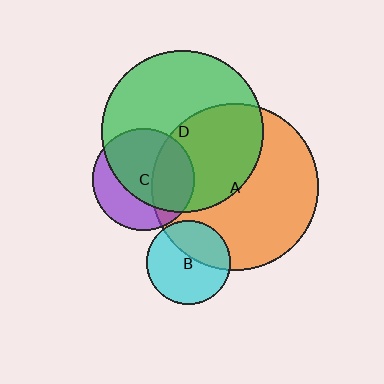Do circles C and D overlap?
Yes.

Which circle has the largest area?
Circle A (orange).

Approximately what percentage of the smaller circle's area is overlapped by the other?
Approximately 65%.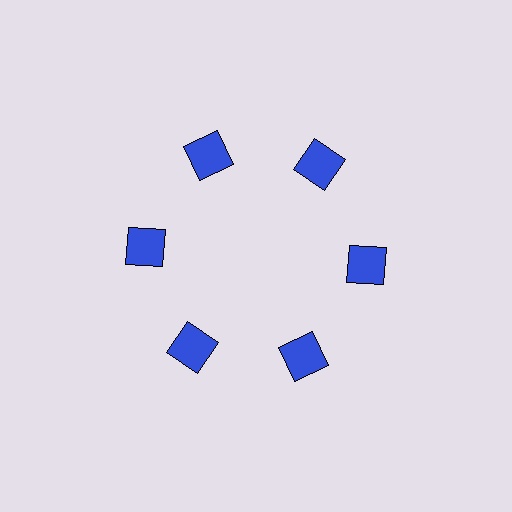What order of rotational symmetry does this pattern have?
This pattern has 6-fold rotational symmetry.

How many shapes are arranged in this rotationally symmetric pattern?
There are 12 shapes, arranged in 6 groups of 2.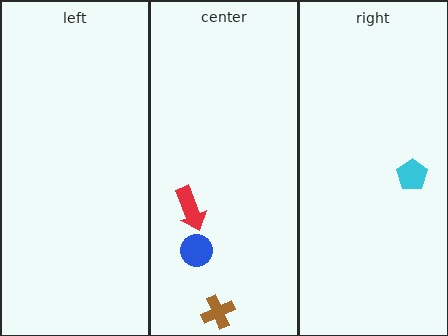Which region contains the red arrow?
The center region.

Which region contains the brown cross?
The center region.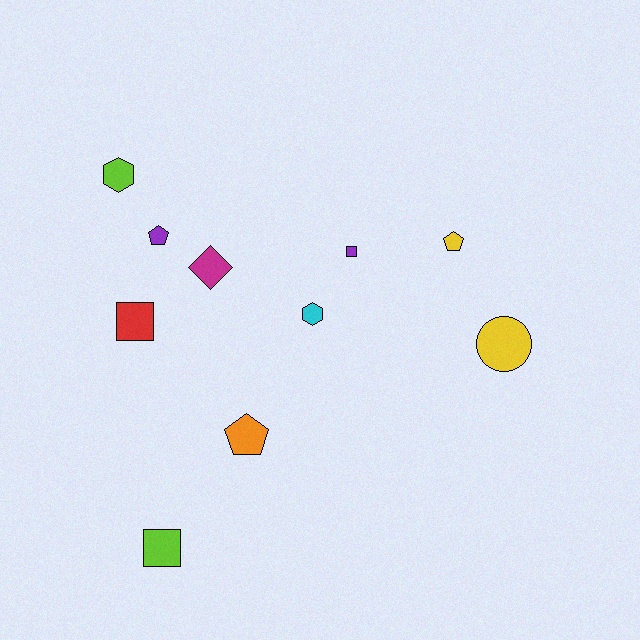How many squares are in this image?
There are 3 squares.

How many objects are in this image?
There are 10 objects.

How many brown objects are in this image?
There are no brown objects.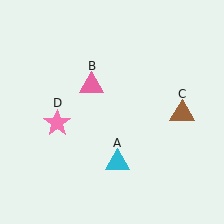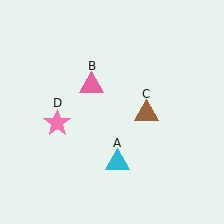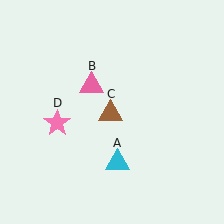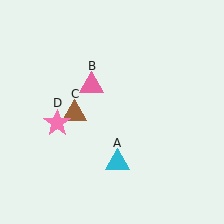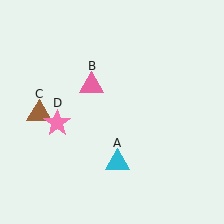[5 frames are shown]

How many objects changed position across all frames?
1 object changed position: brown triangle (object C).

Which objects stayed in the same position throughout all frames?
Cyan triangle (object A) and pink triangle (object B) and pink star (object D) remained stationary.